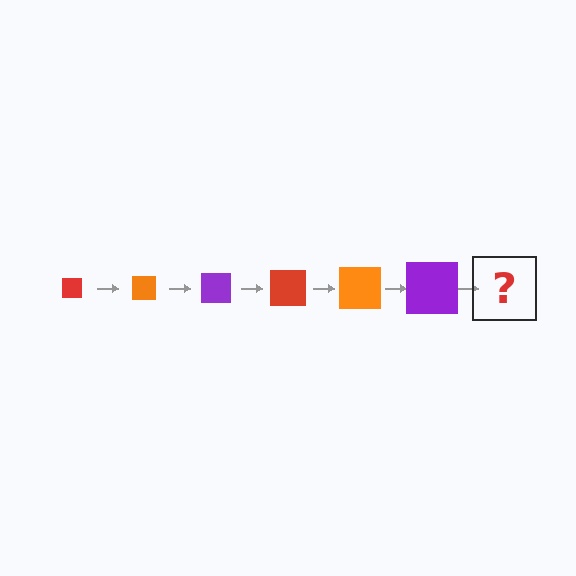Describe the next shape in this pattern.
It should be a red square, larger than the previous one.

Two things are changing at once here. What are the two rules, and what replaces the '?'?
The two rules are that the square grows larger each step and the color cycles through red, orange, and purple. The '?' should be a red square, larger than the previous one.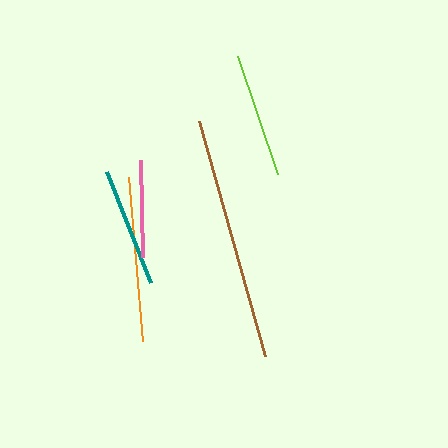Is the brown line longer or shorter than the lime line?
The brown line is longer than the lime line.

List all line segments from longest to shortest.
From longest to shortest: brown, orange, lime, teal, pink.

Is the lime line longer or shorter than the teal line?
The lime line is longer than the teal line.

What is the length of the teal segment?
The teal segment is approximately 119 pixels long.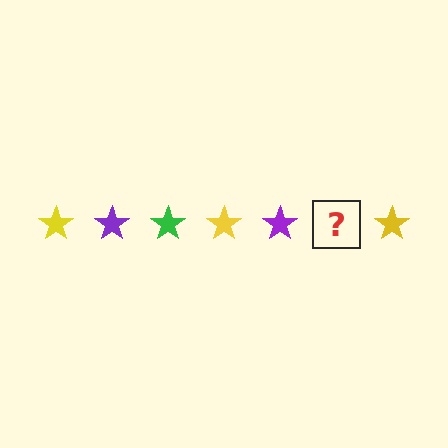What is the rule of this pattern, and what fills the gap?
The rule is that the pattern cycles through yellow, purple, green stars. The gap should be filled with a green star.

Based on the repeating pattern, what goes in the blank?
The blank should be a green star.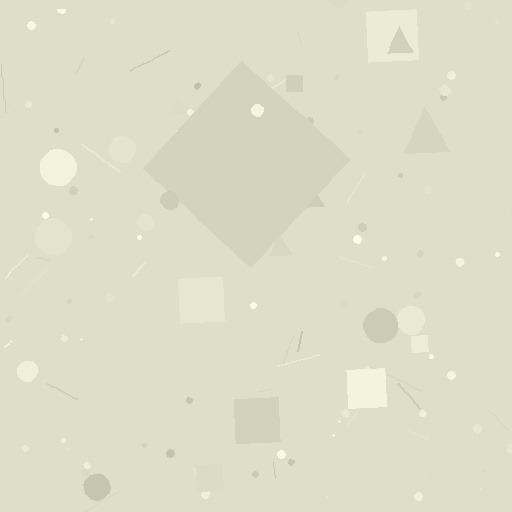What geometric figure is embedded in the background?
A diamond is embedded in the background.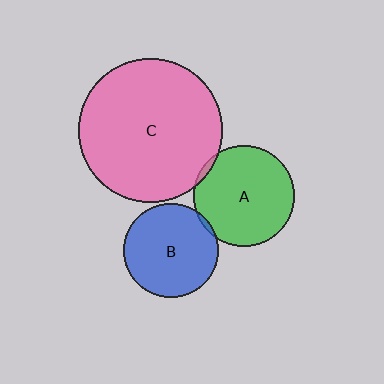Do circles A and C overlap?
Yes.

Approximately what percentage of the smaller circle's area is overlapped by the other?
Approximately 5%.